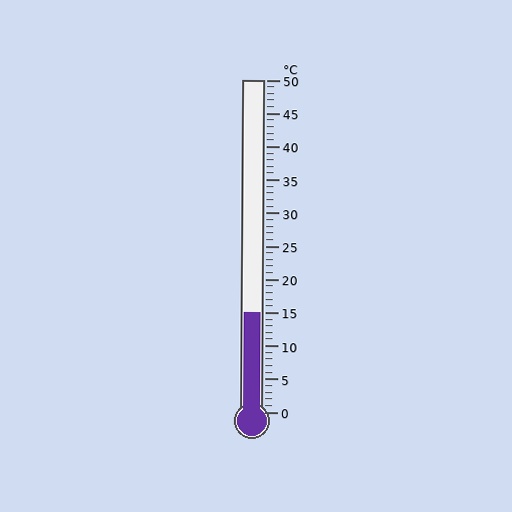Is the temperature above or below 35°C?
The temperature is below 35°C.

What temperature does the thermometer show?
The thermometer shows approximately 15°C.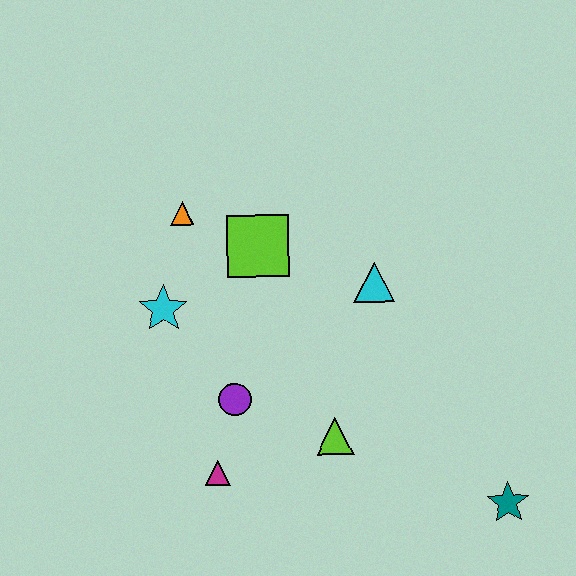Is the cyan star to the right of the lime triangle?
No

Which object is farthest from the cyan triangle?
The teal star is farthest from the cyan triangle.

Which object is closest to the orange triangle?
The lime square is closest to the orange triangle.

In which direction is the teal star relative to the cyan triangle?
The teal star is below the cyan triangle.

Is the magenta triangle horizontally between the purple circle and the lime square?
No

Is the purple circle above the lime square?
No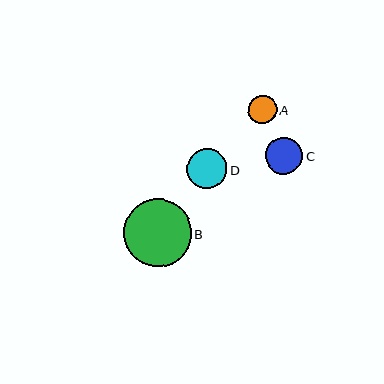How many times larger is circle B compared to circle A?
Circle B is approximately 2.4 times the size of circle A.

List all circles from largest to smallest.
From largest to smallest: B, D, C, A.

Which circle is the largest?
Circle B is the largest with a size of approximately 68 pixels.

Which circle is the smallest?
Circle A is the smallest with a size of approximately 28 pixels.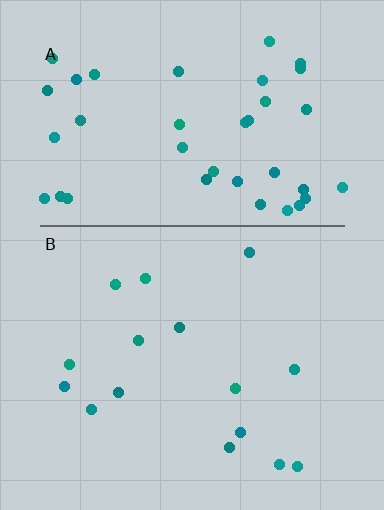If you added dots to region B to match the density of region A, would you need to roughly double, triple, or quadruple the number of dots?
Approximately triple.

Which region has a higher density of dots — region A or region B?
A (the top).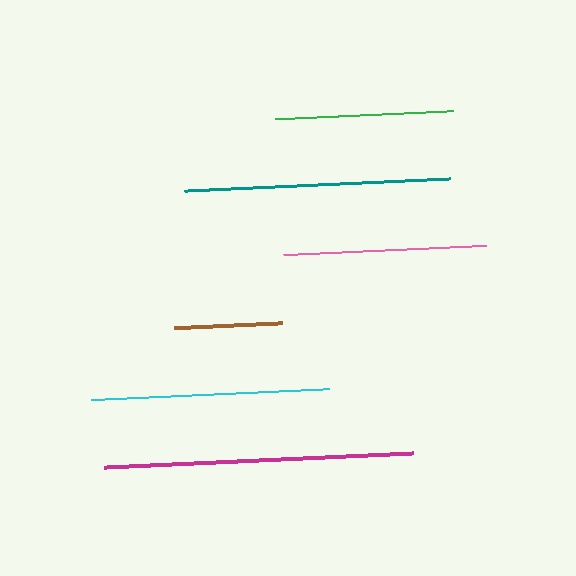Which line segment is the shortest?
The brown line is the shortest at approximately 107 pixels.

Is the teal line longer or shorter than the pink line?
The teal line is longer than the pink line.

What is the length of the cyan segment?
The cyan segment is approximately 238 pixels long.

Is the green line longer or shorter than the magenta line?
The magenta line is longer than the green line.